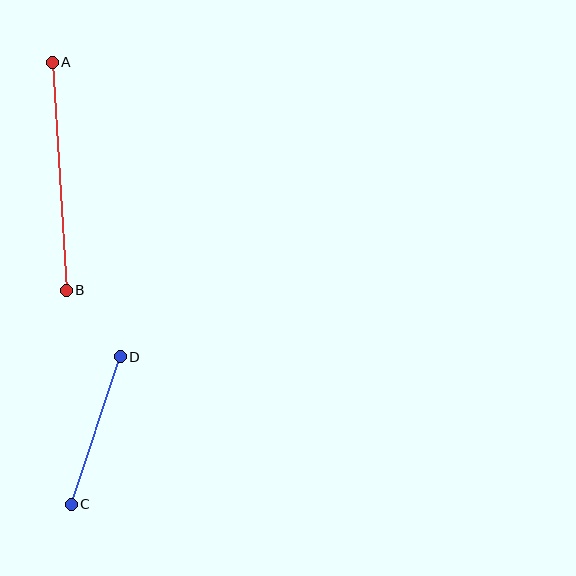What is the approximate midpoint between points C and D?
The midpoint is at approximately (96, 430) pixels.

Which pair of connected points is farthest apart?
Points A and B are farthest apart.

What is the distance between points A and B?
The distance is approximately 228 pixels.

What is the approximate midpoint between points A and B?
The midpoint is at approximately (59, 176) pixels.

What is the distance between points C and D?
The distance is approximately 156 pixels.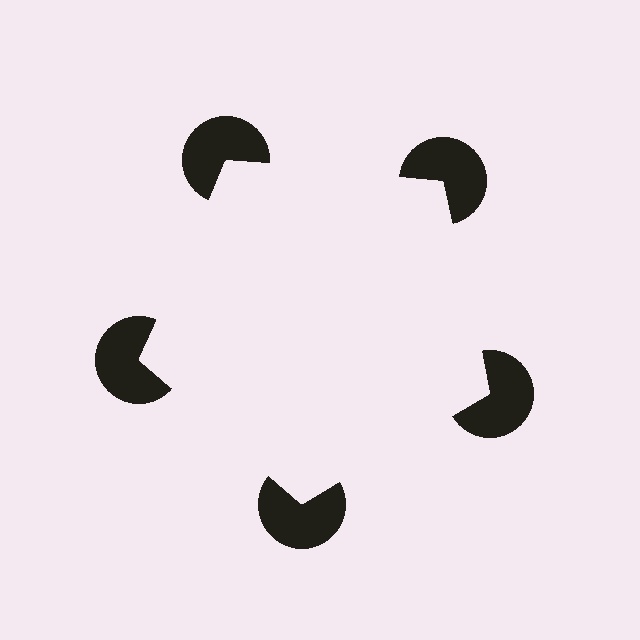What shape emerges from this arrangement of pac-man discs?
An illusory pentagon — its edges are inferred from the aligned wedge cuts in the pac-man discs, not physically drawn.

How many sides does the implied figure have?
5 sides.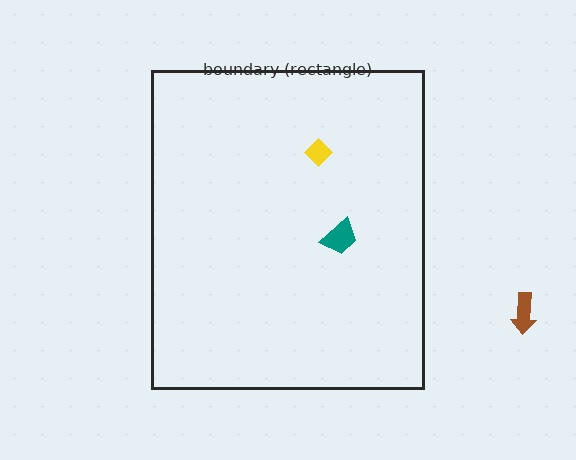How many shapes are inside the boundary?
2 inside, 1 outside.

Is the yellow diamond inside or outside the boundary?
Inside.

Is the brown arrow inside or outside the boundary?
Outside.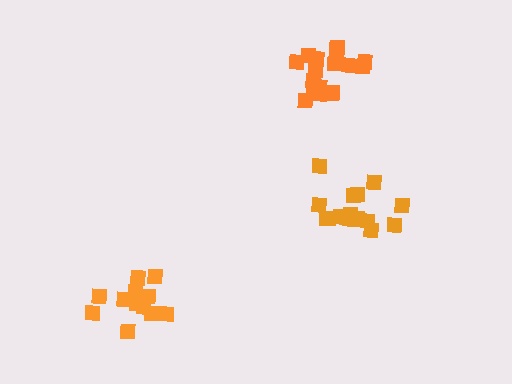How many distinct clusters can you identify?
There are 3 distinct clusters.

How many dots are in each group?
Group 1: 14 dots, Group 2: 17 dots, Group 3: 16 dots (47 total).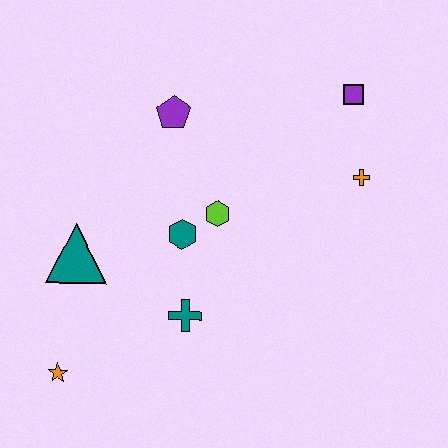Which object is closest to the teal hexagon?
The lime hexagon is closest to the teal hexagon.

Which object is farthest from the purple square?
The orange star is farthest from the purple square.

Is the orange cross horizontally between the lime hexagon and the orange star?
No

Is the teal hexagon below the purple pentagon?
Yes